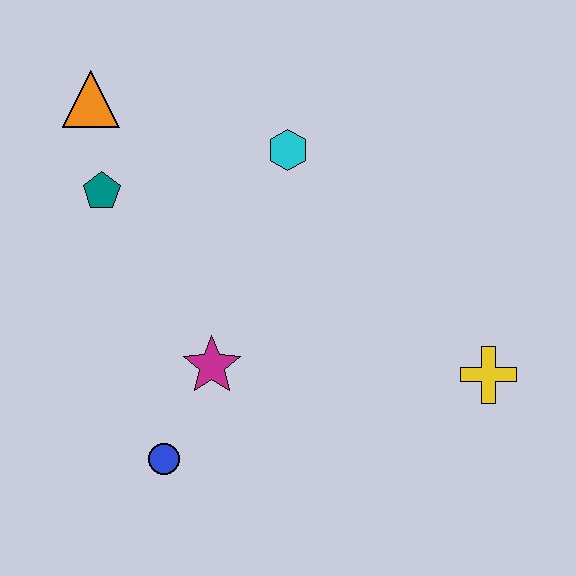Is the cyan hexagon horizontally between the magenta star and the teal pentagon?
No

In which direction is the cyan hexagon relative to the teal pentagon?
The cyan hexagon is to the right of the teal pentagon.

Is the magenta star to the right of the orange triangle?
Yes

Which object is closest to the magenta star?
The blue circle is closest to the magenta star.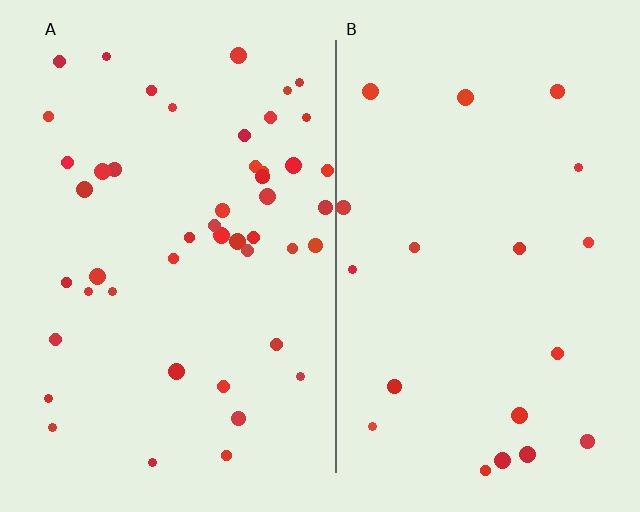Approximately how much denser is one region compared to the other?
Approximately 2.4× — region A over region B.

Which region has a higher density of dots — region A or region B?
A (the left).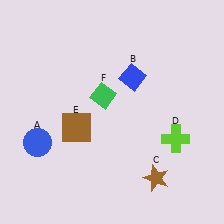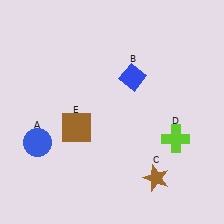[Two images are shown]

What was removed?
The green diamond (F) was removed in Image 2.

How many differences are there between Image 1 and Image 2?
There is 1 difference between the two images.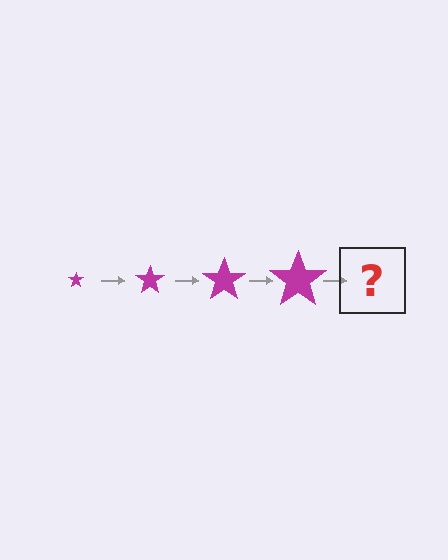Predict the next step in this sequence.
The next step is a magenta star, larger than the previous one.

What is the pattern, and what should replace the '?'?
The pattern is that the star gets progressively larger each step. The '?' should be a magenta star, larger than the previous one.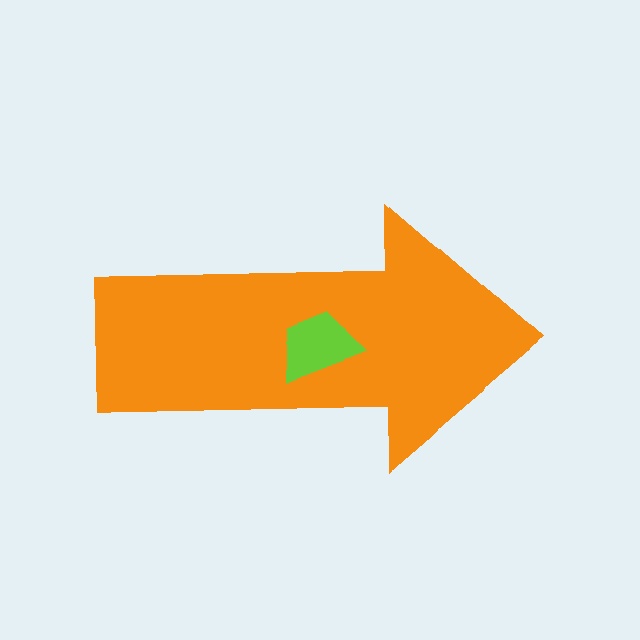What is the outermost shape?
The orange arrow.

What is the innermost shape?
The lime trapezoid.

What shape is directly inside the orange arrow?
The lime trapezoid.